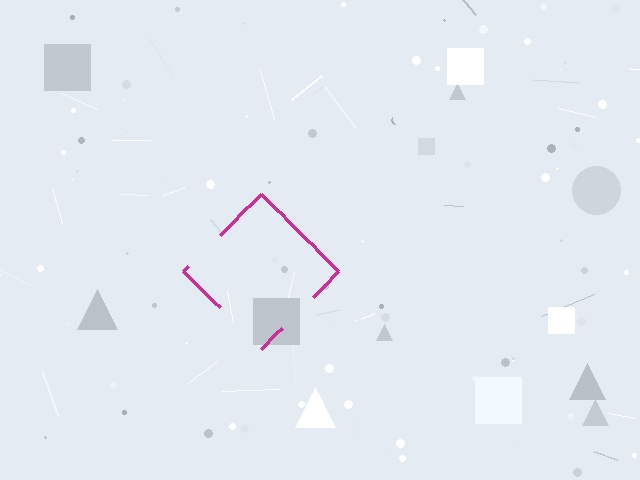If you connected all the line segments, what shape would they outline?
They would outline a diamond.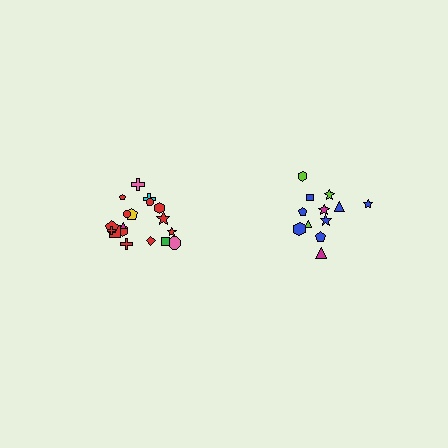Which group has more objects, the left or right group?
The left group.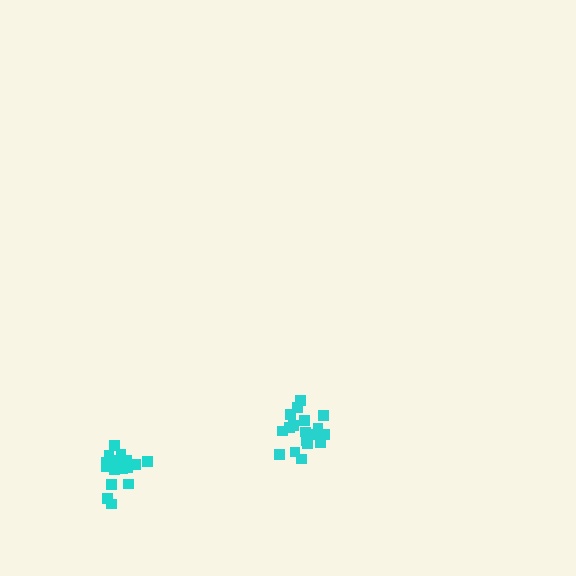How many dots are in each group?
Group 1: 18 dots, Group 2: 17 dots (35 total).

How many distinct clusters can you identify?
There are 2 distinct clusters.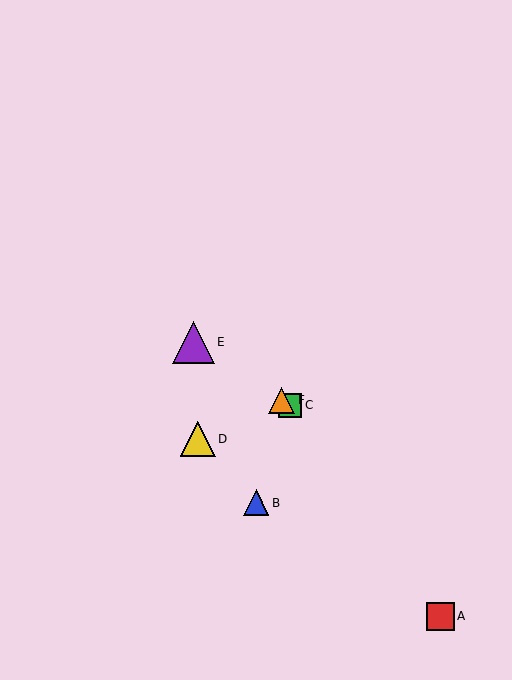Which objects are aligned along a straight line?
Objects C, E, F are aligned along a straight line.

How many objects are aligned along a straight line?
3 objects (C, E, F) are aligned along a straight line.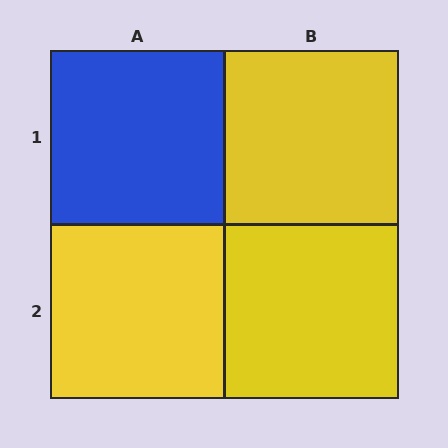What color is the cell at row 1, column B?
Yellow.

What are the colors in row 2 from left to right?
Yellow, yellow.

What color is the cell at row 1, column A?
Blue.